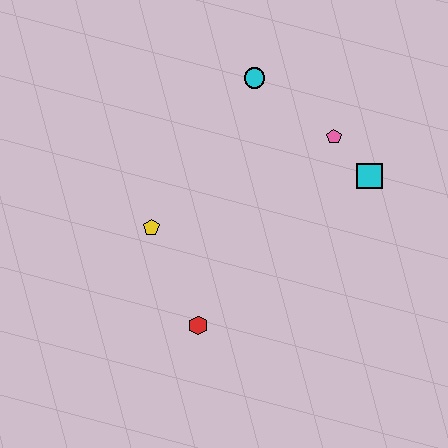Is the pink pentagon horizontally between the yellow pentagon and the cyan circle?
No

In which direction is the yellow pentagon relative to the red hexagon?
The yellow pentagon is above the red hexagon.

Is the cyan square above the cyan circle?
No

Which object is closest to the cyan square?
The pink pentagon is closest to the cyan square.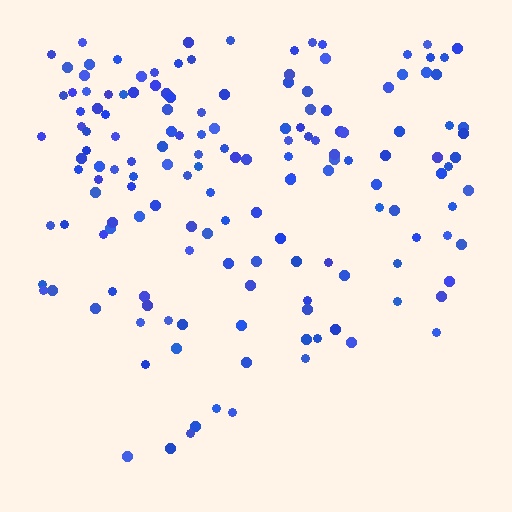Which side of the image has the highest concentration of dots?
The top.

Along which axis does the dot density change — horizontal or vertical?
Vertical.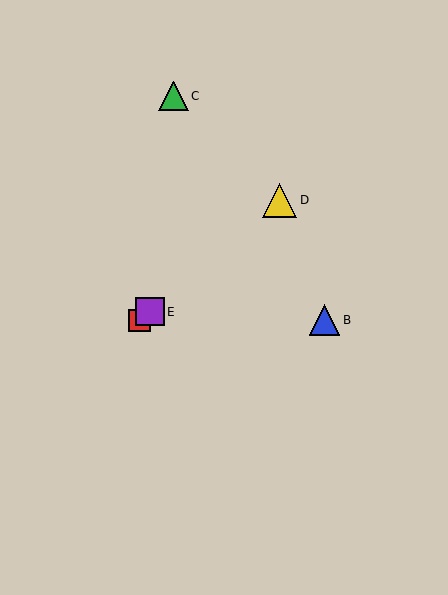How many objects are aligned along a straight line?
3 objects (A, D, E) are aligned along a straight line.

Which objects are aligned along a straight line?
Objects A, D, E are aligned along a straight line.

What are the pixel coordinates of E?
Object E is at (150, 312).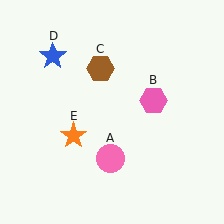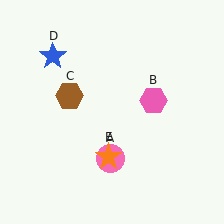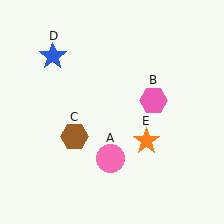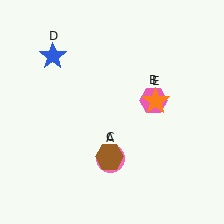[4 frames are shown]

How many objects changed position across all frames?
2 objects changed position: brown hexagon (object C), orange star (object E).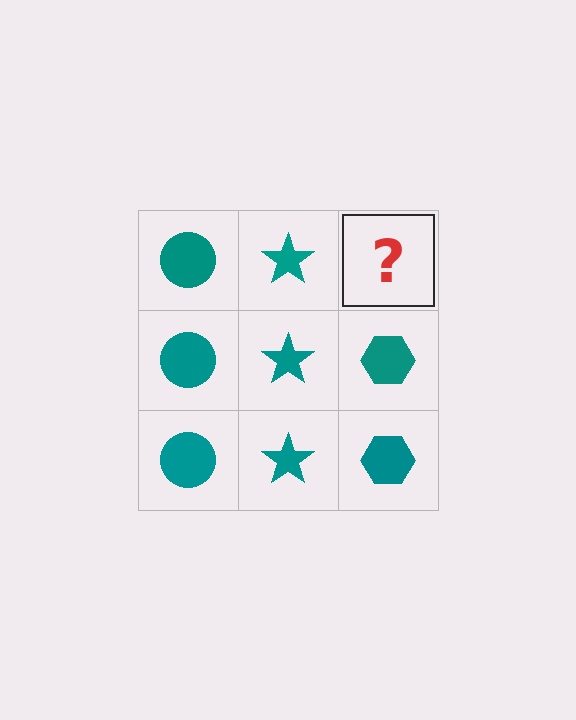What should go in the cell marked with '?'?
The missing cell should contain a teal hexagon.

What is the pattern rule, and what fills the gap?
The rule is that each column has a consistent shape. The gap should be filled with a teal hexagon.